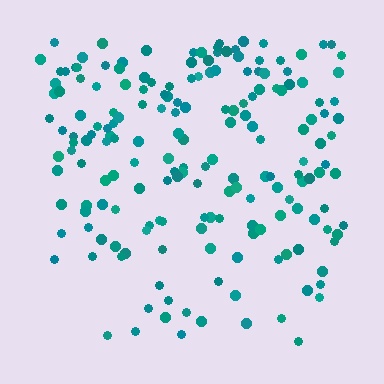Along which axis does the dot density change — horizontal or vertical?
Vertical.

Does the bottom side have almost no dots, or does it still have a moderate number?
Still a moderate number, just noticeably fewer than the top.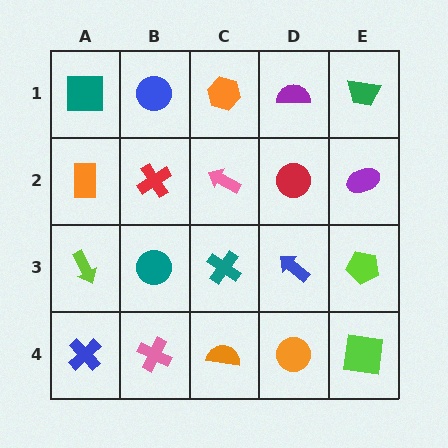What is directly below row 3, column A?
A blue cross.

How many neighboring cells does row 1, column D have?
3.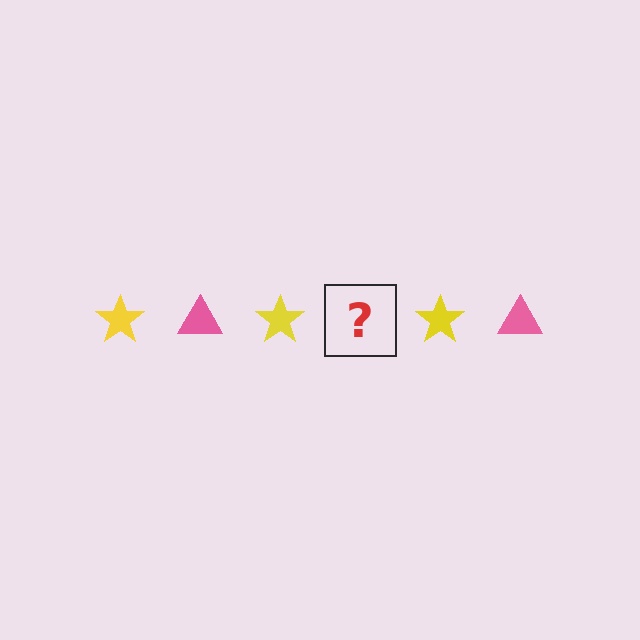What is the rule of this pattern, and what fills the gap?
The rule is that the pattern alternates between yellow star and pink triangle. The gap should be filled with a pink triangle.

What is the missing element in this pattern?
The missing element is a pink triangle.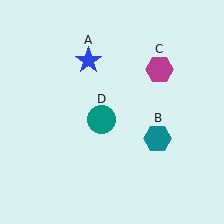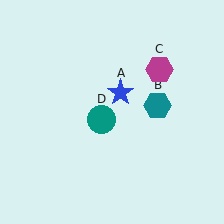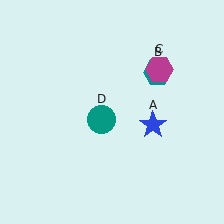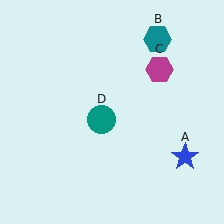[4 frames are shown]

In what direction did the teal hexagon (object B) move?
The teal hexagon (object B) moved up.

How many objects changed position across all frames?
2 objects changed position: blue star (object A), teal hexagon (object B).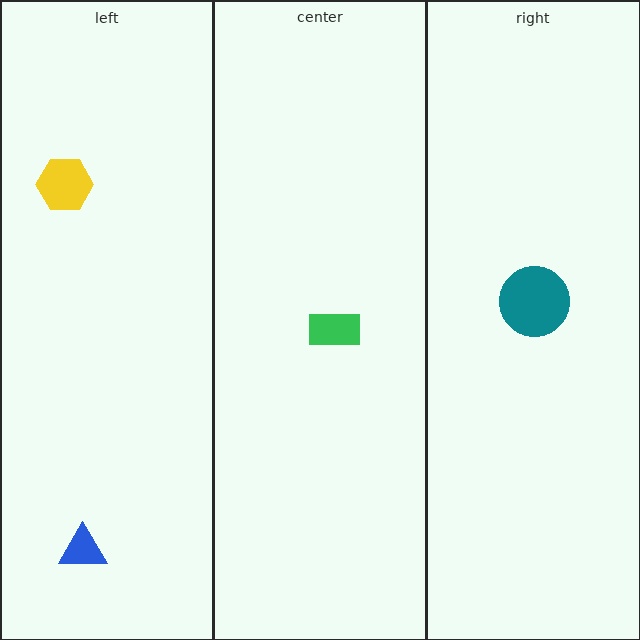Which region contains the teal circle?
The right region.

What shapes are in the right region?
The teal circle.